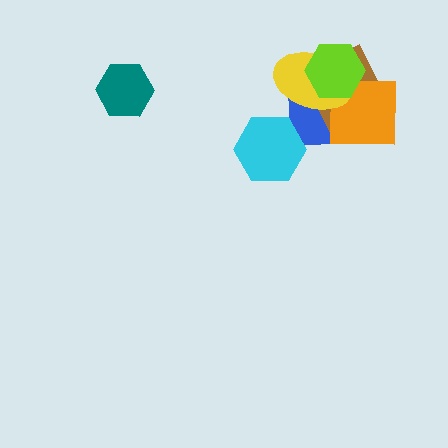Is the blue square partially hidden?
Yes, it is partially covered by another shape.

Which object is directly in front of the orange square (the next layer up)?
The yellow ellipse is directly in front of the orange square.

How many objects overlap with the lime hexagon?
4 objects overlap with the lime hexagon.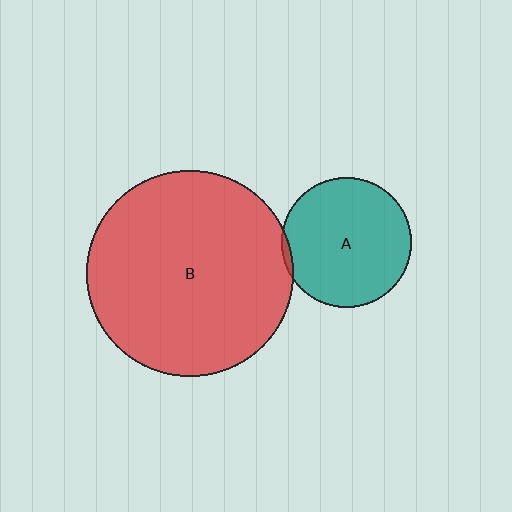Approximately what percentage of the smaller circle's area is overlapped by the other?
Approximately 5%.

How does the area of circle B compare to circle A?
Approximately 2.5 times.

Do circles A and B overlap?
Yes.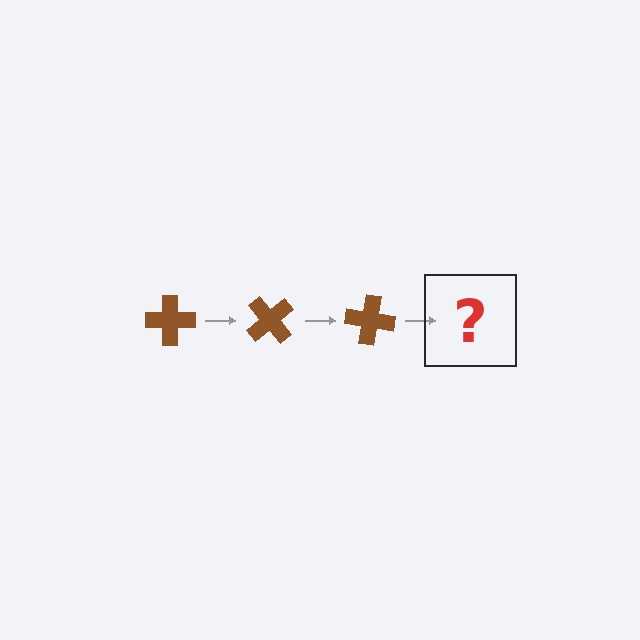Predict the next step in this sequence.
The next step is a brown cross rotated 150 degrees.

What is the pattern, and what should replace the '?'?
The pattern is that the cross rotates 50 degrees each step. The '?' should be a brown cross rotated 150 degrees.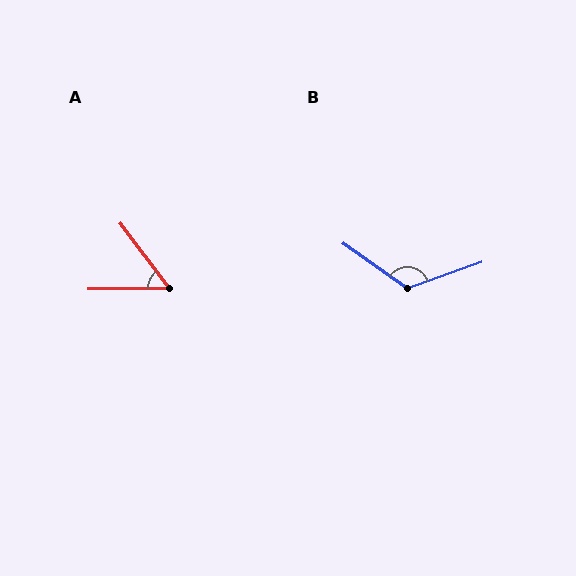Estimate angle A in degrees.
Approximately 53 degrees.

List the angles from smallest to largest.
A (53°), B (125°).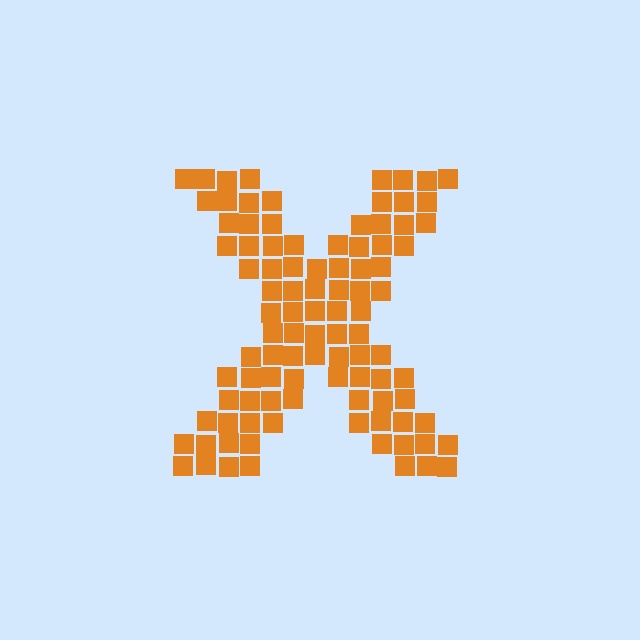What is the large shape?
The large shape is the letter X.